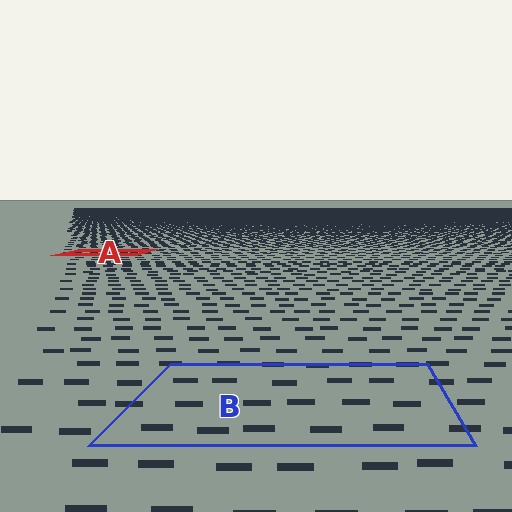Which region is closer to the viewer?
Region B is closer. The texture elements there are larger and more spread out.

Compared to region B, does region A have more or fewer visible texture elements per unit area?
Region A has more texture elements per unit area — they are packed more densely because it is farther away.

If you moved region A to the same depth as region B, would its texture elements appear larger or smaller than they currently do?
They would appear larger. At a closer depth, the same texture elements are projected at a bigger on-screen size.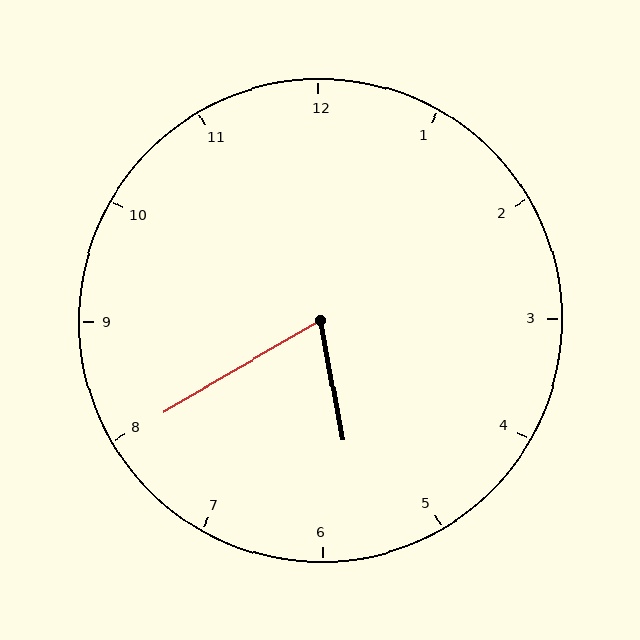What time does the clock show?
5:40.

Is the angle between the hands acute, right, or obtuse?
It is acute.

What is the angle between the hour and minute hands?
Approximately 70 degrees.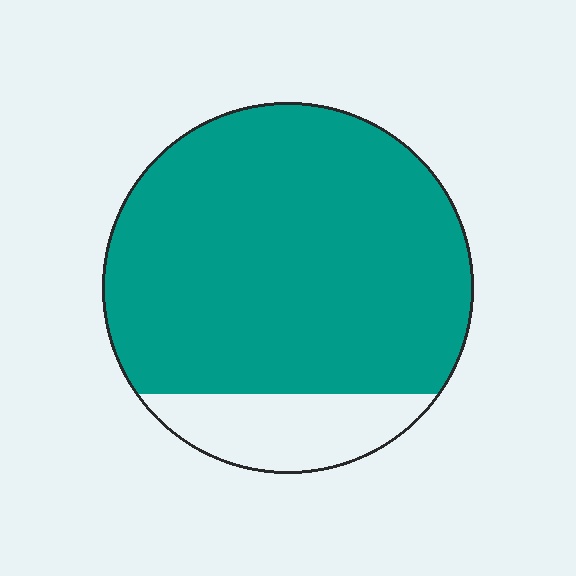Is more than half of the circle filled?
Yes.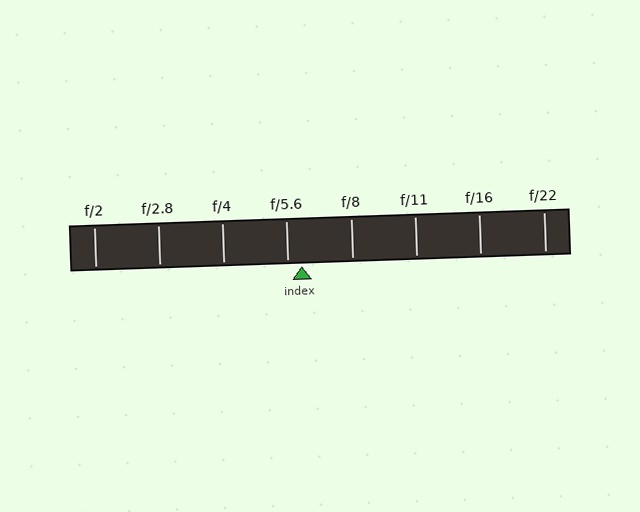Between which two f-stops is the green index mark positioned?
The index mark is between f/5.6 and f/8.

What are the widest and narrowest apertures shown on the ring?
The widest aperture shown is f/2 and the narrowest is f/22.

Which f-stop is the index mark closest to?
The index mark is closest to f/5.6.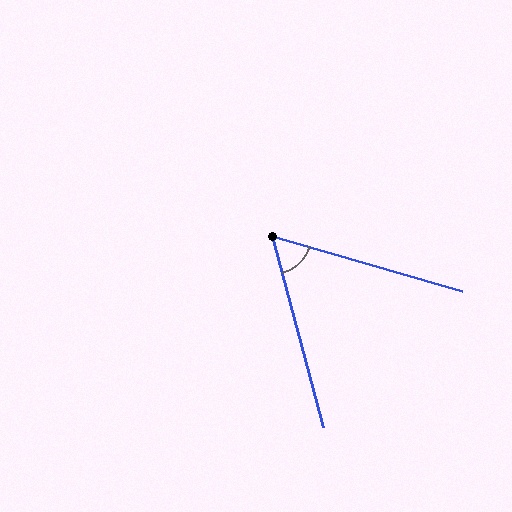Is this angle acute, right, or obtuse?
It is acute.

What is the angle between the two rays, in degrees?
Approximately 59 degrees.